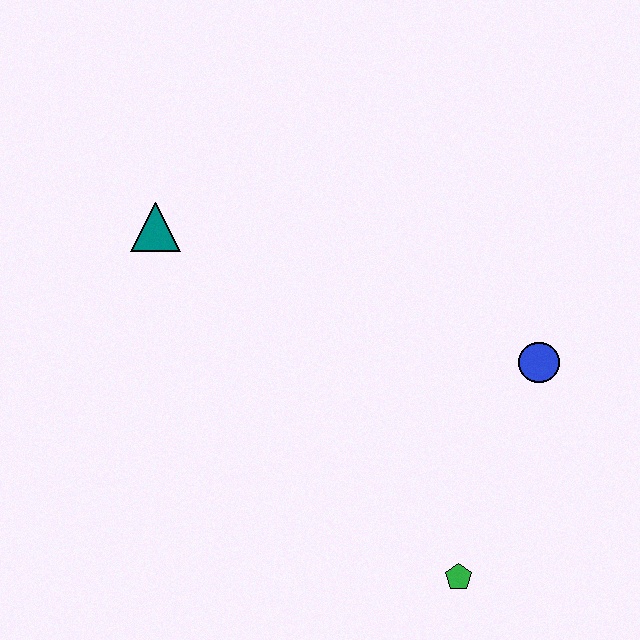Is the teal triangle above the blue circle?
Yes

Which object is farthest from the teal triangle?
The green pentagon is farthest from the teal triangle.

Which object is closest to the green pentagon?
The blue circle is closest to the green pentagon.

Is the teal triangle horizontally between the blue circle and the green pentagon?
No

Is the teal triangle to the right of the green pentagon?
No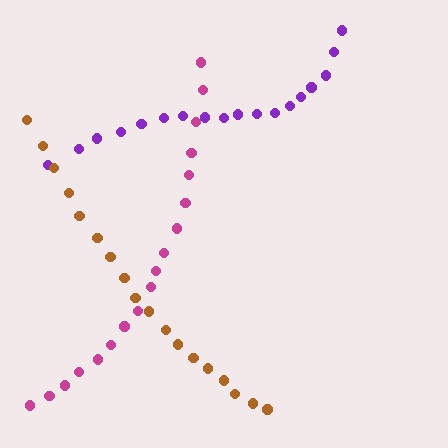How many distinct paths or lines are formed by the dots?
There are 3 distinct paths.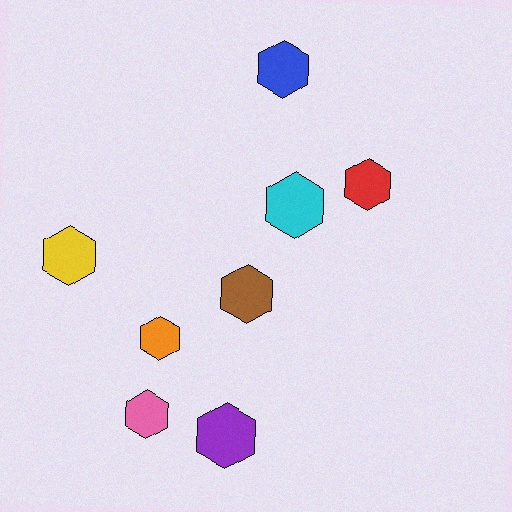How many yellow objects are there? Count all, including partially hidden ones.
There is 1 yellow object.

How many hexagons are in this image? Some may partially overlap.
There are 8 hexagons.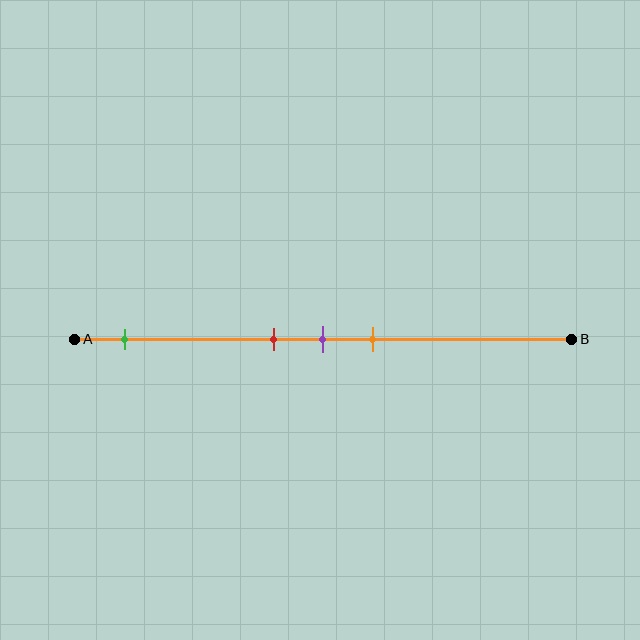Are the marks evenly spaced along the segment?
No, the marks are not evenly spaced.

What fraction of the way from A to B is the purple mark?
The purple mark is approximately 50% (0.5) of the way from A to B.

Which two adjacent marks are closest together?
The red and purple marks are the closest adjacent pair.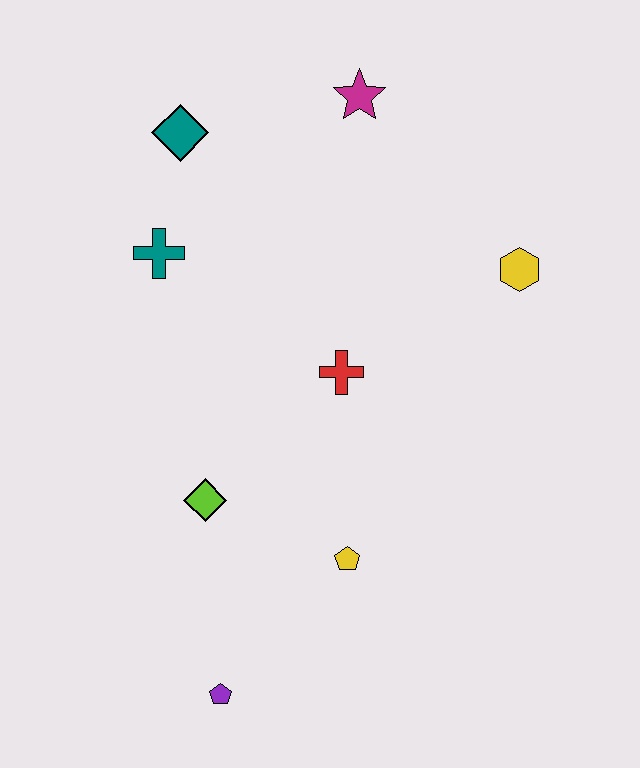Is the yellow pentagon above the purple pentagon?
Yes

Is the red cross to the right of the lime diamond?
Yes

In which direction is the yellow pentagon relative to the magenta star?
The yellow pentagon is below the magenta star.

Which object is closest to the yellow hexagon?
The red cross is closest to the yellow hexagon.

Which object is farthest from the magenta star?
The purple pentagon is farthest from the magenta star.